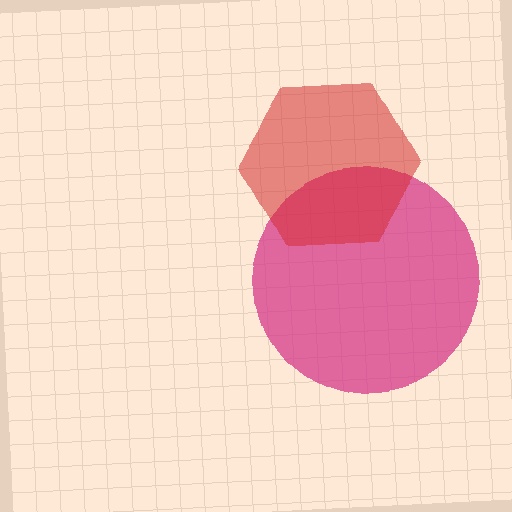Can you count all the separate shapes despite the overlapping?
Yes, there are 2 separate shapes.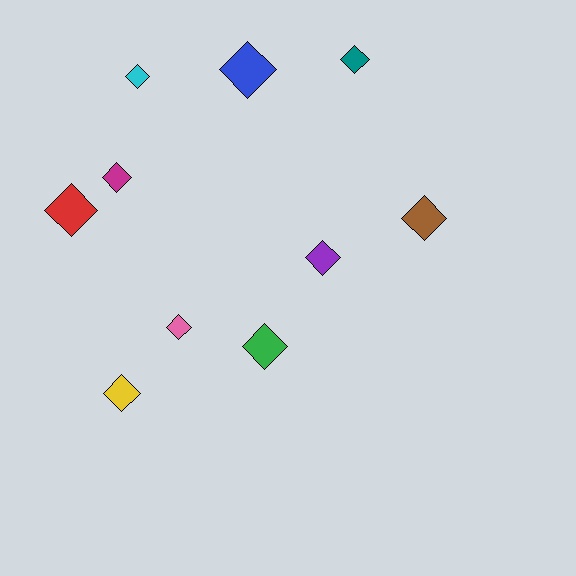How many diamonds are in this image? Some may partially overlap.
There are 10 diamonds.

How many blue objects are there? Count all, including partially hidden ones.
There is 1 blue object.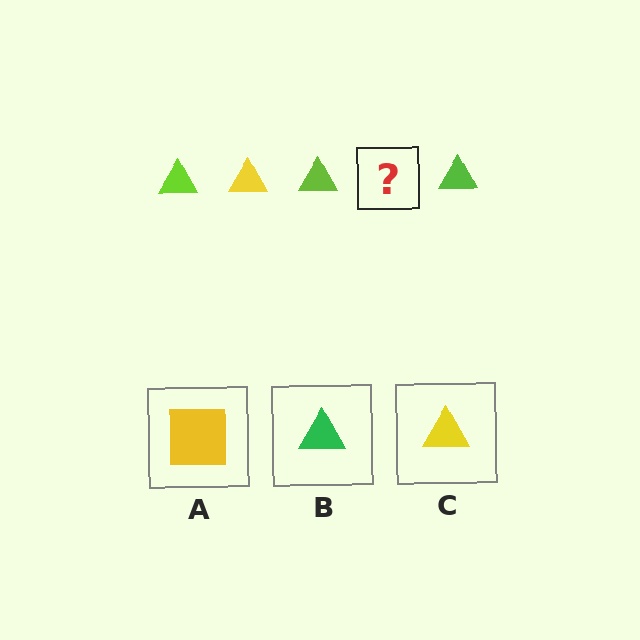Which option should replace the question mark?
Option C.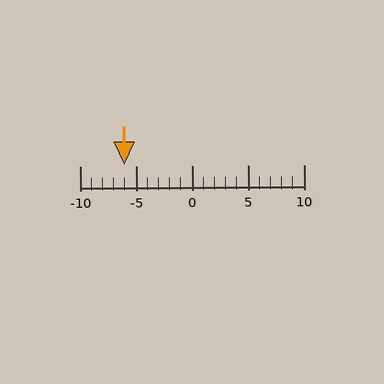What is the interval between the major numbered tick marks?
The major tick marks are spaced 5 units apart.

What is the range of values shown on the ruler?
The ruler shows values from -10 to 10.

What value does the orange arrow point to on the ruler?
The orange arrow points to approximately -6.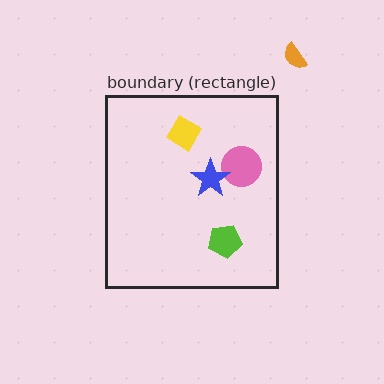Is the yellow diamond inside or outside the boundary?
Inside.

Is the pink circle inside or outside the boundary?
Inside.